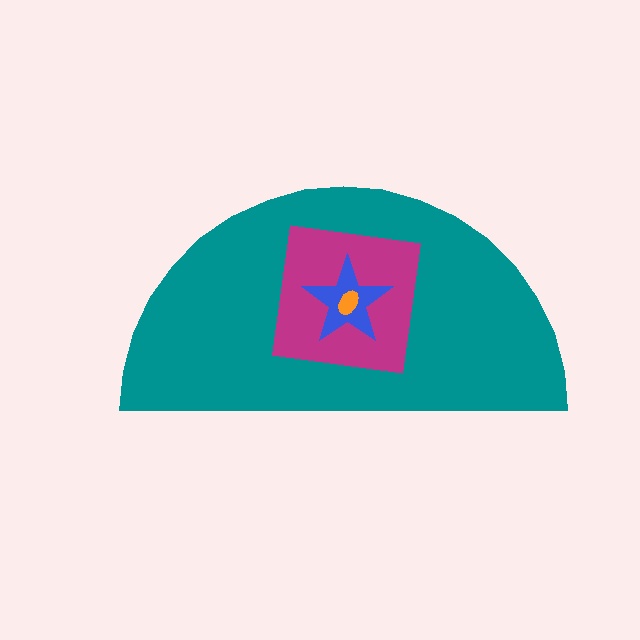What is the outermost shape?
The teal semicircle.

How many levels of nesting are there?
4.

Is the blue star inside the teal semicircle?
Yes.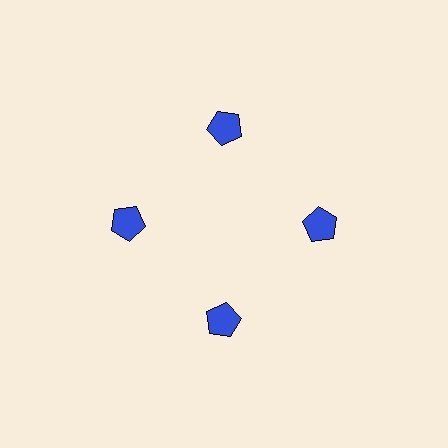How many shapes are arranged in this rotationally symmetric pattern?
There are 4 shapes, arranged in 4 groups of 1.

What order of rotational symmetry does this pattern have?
This pattern has 4-fold rotational symmetry.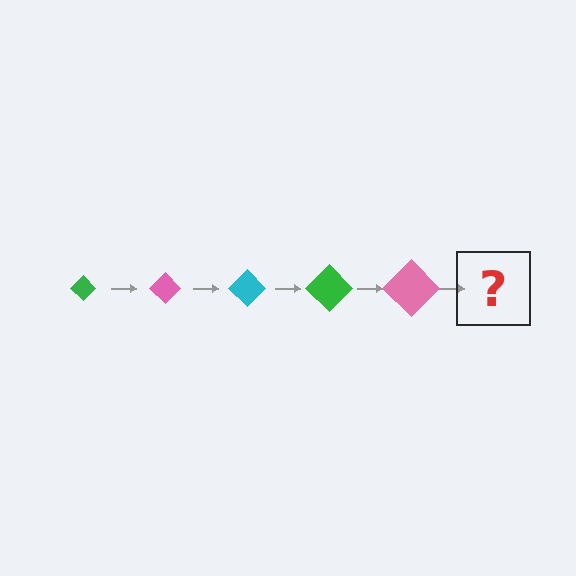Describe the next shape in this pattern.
It should be a cyan diamond, larger than the previous one.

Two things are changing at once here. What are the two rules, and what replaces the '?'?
The two rules are that the diamond grows larger each step and the color cycles through green, pink, and cyan. The '?' should be a cyan diamond, larger than the previous one.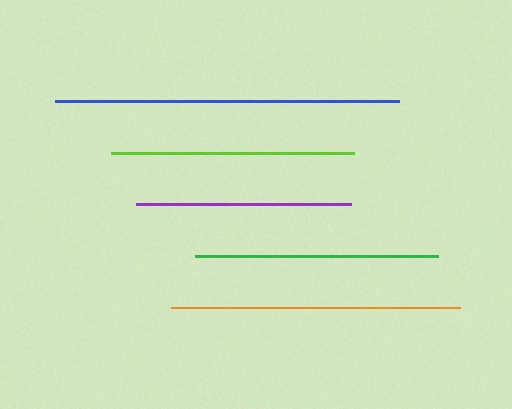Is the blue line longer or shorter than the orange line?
The blue line is longer than the orange line.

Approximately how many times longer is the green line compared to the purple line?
The green line is approximately 1.1 times the length of the purple line.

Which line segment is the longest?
The blue line is the longest at approximately 344 pixels.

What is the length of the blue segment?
The blue segment is approximately 344 pixels long.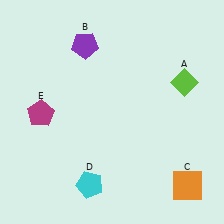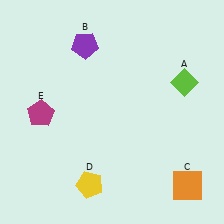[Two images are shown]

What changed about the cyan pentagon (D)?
In Image 1, D is cyan. In Image 2, it changed to yellow.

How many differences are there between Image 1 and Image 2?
There is 1 difference between the two images.